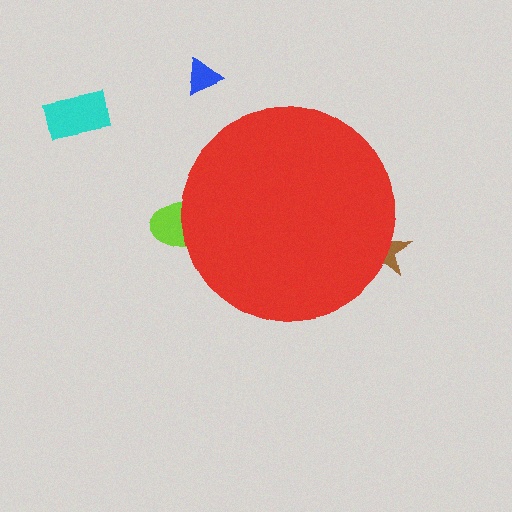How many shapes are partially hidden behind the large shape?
2 shapes are partially hidden.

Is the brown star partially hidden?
Yes, the brown star is partially hidden behind the red circle.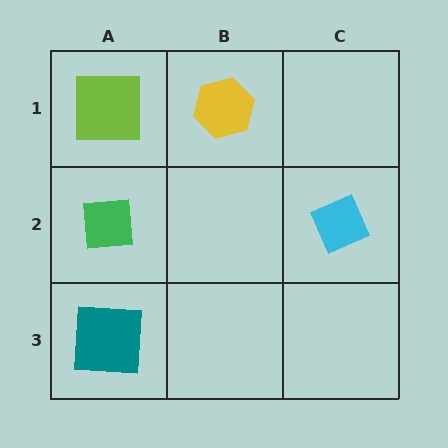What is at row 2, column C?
A cyan diamond.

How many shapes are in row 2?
2 shapes.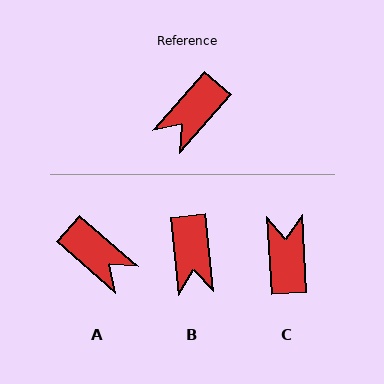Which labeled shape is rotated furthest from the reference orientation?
C, about 136 degrees away.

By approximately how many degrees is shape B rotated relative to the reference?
Approximately 47 degrees counter-clockwise.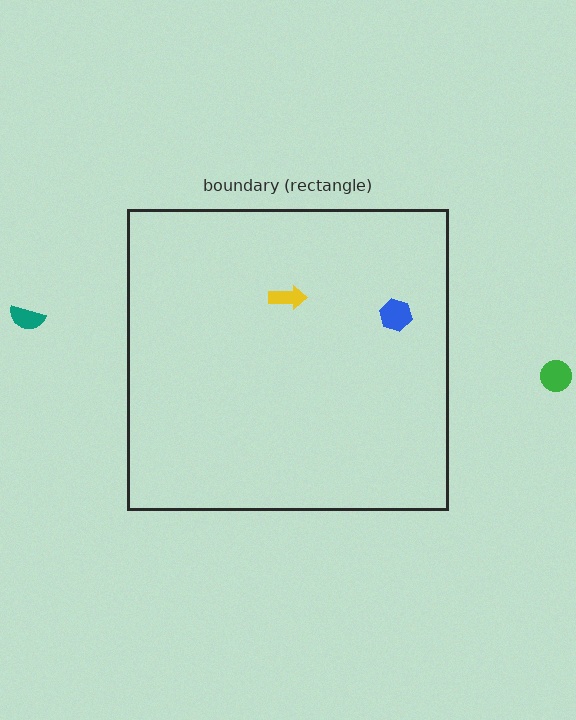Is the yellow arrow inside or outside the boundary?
Inside.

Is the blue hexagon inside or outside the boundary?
Inside.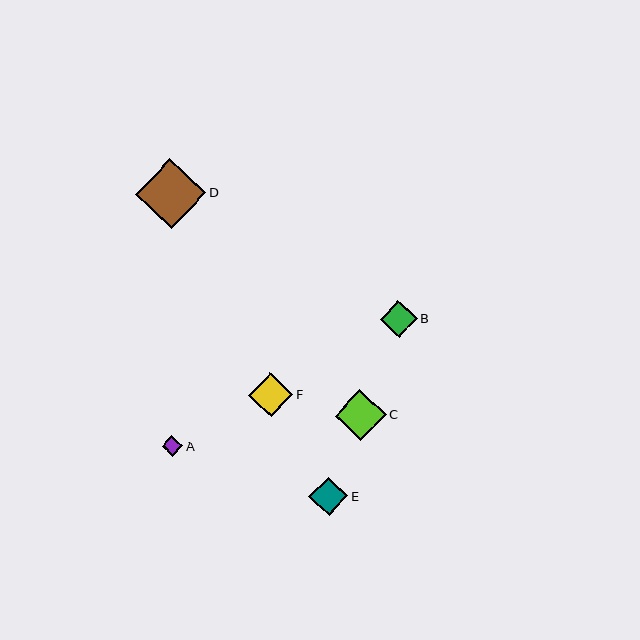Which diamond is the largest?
Diamond D is the largest with a size of approximately 70 pixels.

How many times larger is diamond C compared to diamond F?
Diamond C is approximately 1.1 times the size of diamond F.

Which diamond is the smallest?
Diamond A is the smallest with a size of approximately 21 pixels.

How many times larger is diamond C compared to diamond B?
Diamond C is approximately 1.4 times the size of diamond B.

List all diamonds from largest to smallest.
From largest to smallest: D, C, F, E, B, A.